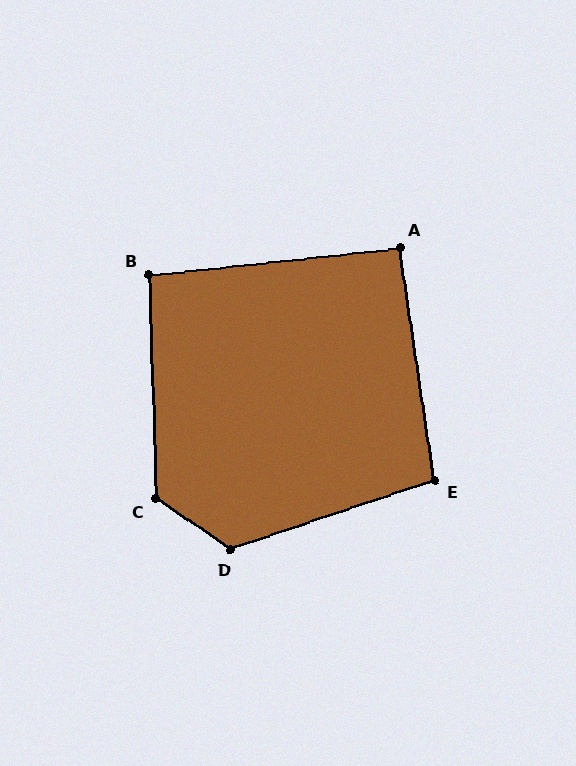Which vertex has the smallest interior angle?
A, at approximately 92 degrees.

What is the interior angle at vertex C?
Approximately 126 degrees (obtuse).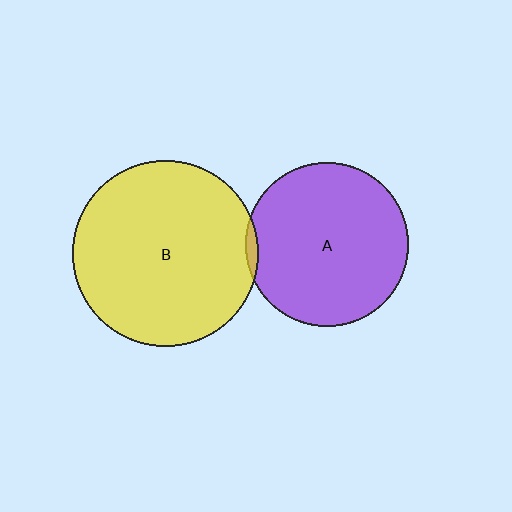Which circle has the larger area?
Circle B (yellow).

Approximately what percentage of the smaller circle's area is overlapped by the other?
Approximately 5%.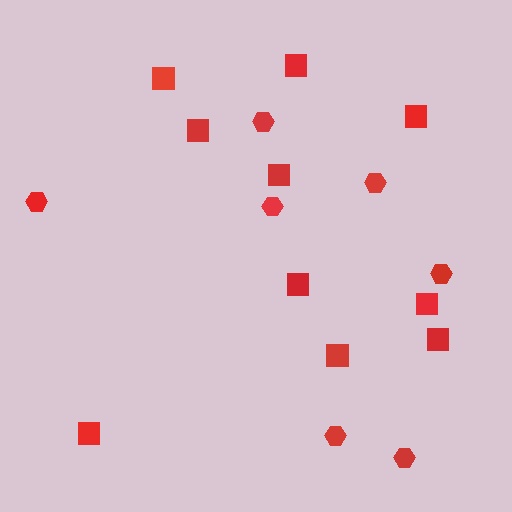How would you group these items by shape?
There are 2 groups: one group of hexagons (7) and one group of squares (10).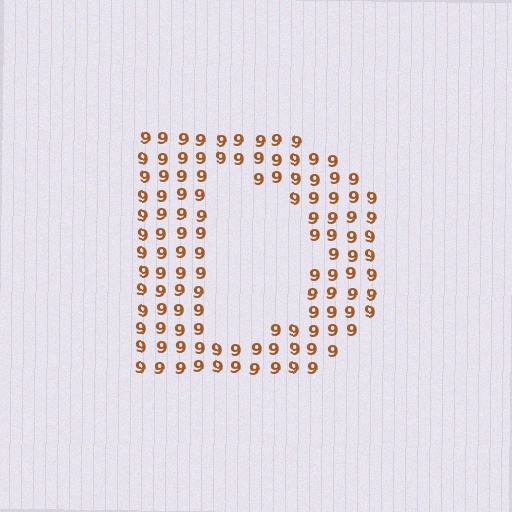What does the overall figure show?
The overall figure shows the letter D.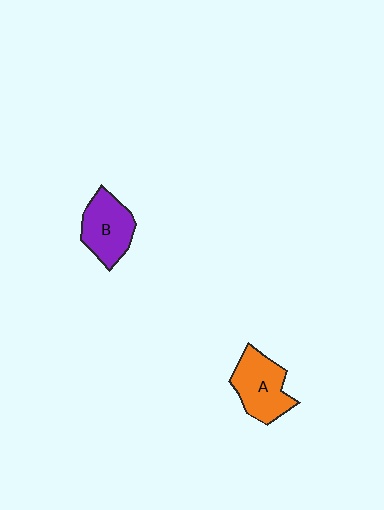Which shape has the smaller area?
Shape B (purple).